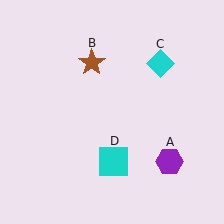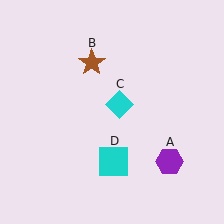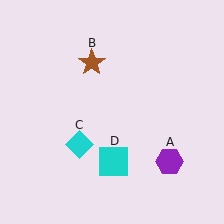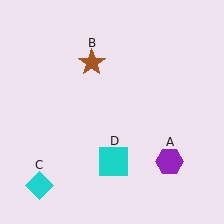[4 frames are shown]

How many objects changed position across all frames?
1 object changed position: cyan diamond (object C).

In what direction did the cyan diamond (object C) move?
The cyan diamond (object C) moved down and to the left.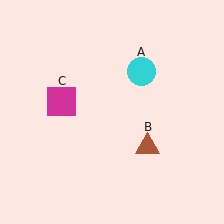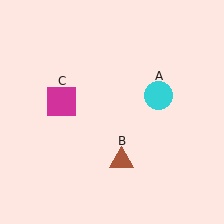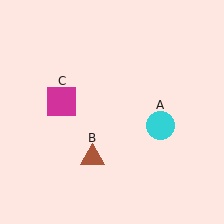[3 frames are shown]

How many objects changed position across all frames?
2 objects changed position: cyan circle (object A), brown triangle (object B).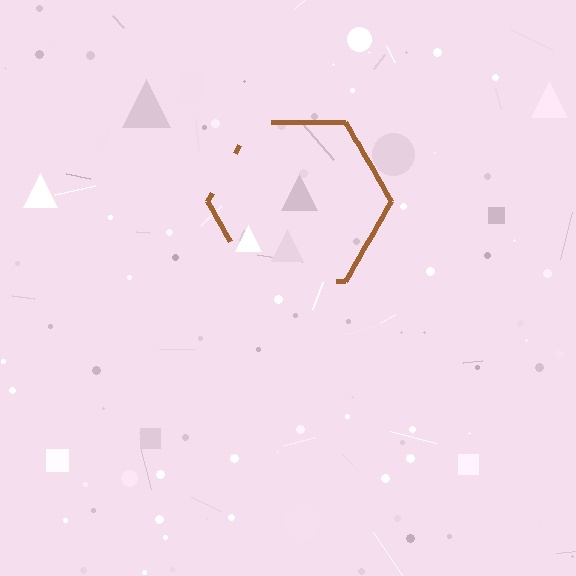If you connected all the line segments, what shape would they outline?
They would outline a hexagon.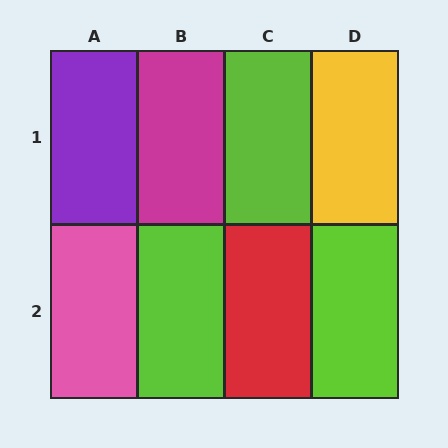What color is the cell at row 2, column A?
Pink.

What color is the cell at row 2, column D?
Lime.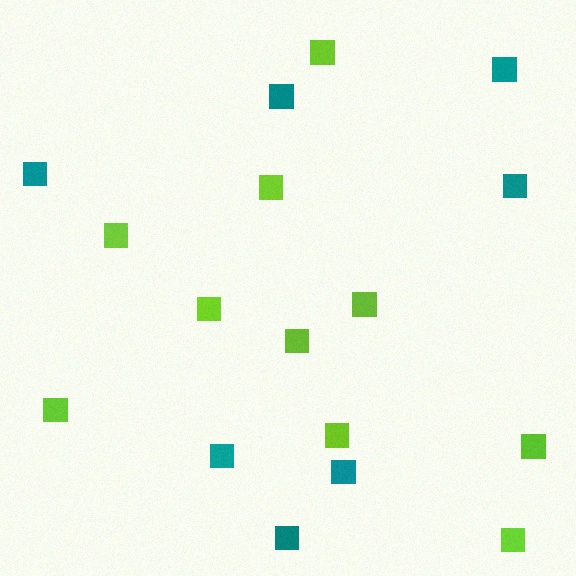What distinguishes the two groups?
There are 2 groups: one group of lime squares (10) and one group of teal squares (7).